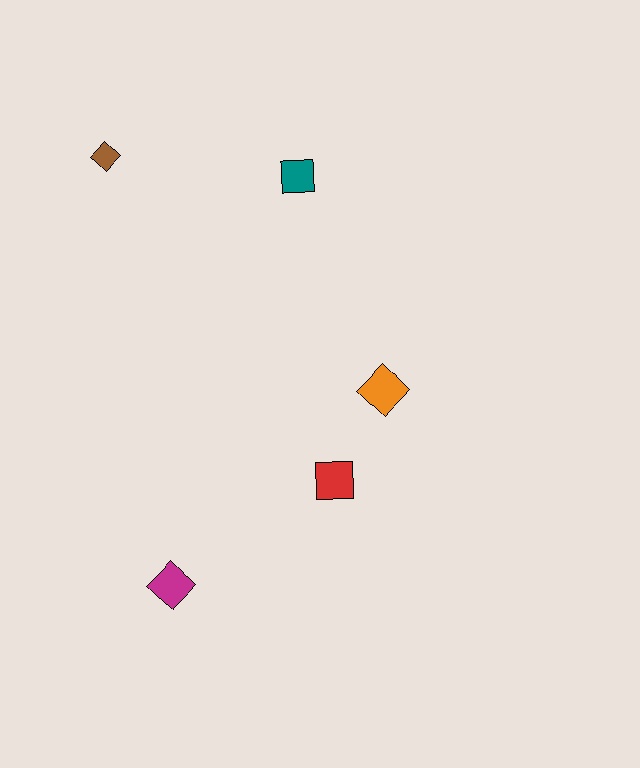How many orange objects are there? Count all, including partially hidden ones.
There is 1 orange object.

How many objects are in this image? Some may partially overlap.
There are 5 objects.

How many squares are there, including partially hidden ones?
There are 2 squares.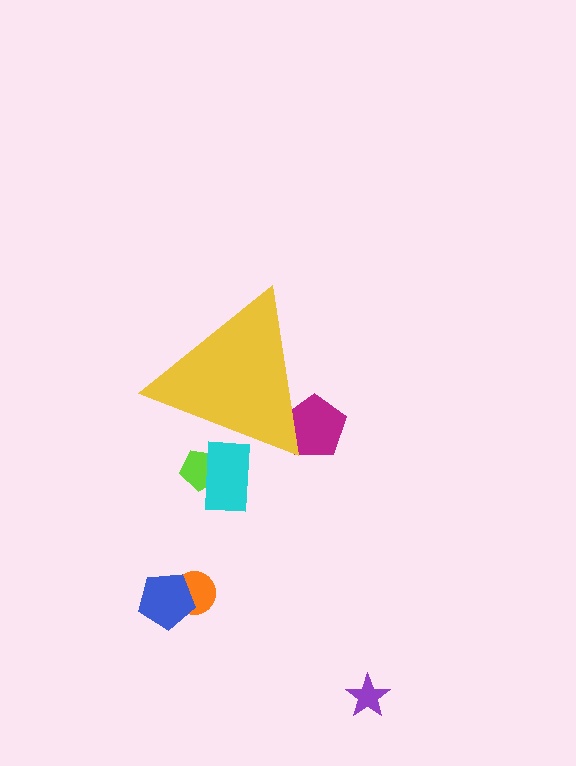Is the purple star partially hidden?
No, the purple star is fully visible.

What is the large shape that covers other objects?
A yellow triangle.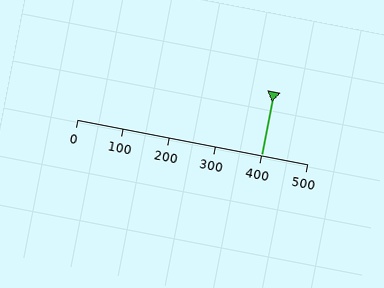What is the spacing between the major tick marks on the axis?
The major ticks are spaced 100 apart.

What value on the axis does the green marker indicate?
The marker indicates approximately 400.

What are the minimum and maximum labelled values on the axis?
The axis runs from 0 to 500.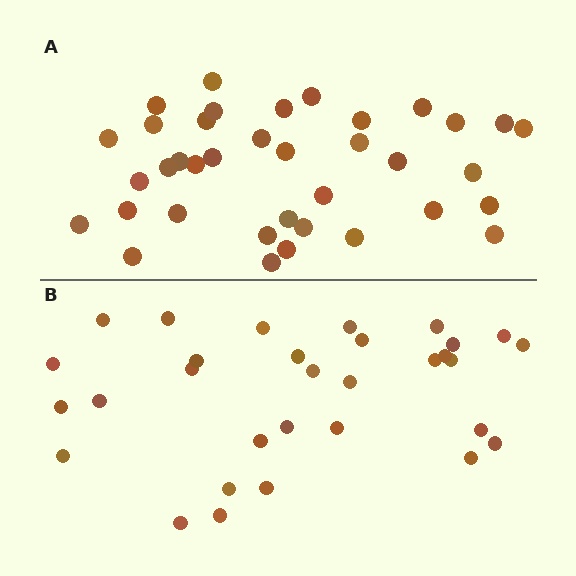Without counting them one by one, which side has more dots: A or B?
Region A (the top region) has more dots.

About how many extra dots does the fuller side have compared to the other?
Region A has about 6 more dots than region B.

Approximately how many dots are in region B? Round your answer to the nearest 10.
About 30 dots. (The exact count is 31, which rounds to 30.)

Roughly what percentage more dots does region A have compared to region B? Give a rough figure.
About 20% more.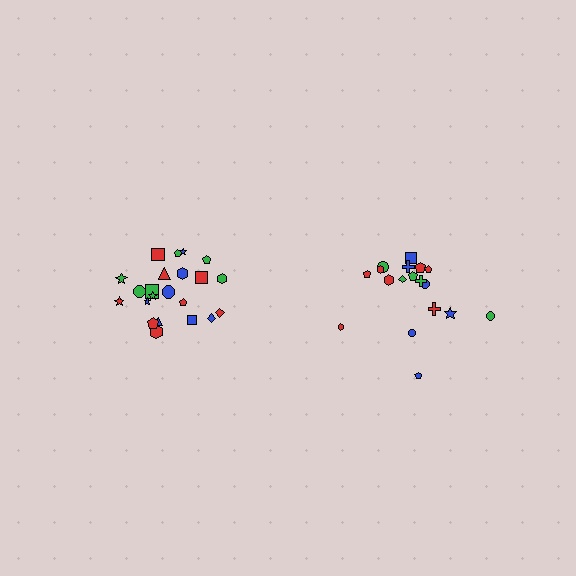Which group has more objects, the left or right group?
The left group.